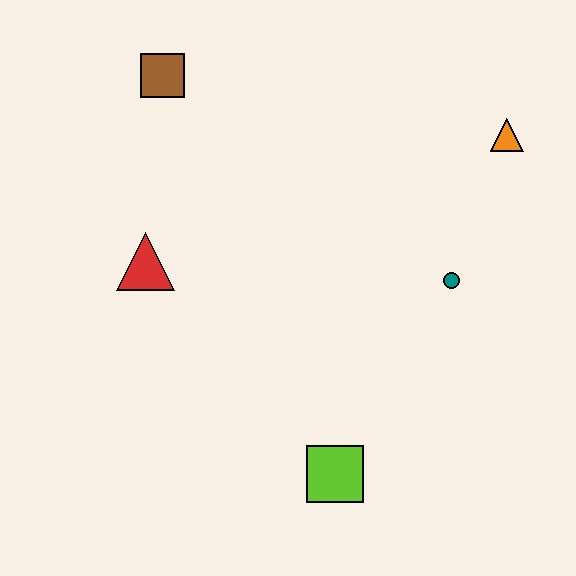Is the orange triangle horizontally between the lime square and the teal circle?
No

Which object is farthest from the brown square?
The lime square is farthest from the brown square.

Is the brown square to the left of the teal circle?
Yes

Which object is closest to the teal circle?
The orange triangle is closest to the teal circle.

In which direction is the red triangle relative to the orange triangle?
The red triangle is to the left of the orange triangle.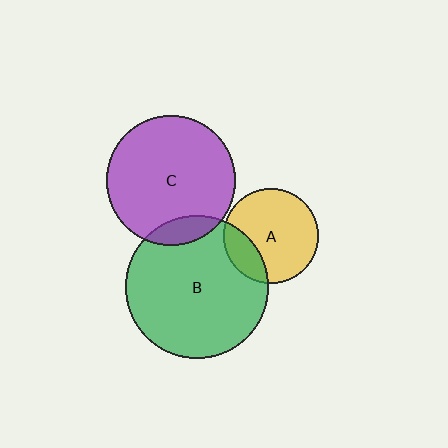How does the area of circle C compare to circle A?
Approximately 1.8 times.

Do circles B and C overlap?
Yes.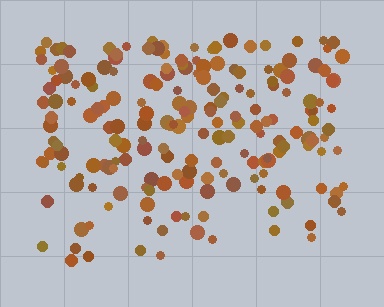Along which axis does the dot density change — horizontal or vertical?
Vertical.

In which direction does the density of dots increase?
From bottom to top, with the top side densest.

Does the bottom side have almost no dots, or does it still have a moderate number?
Still a moderate number, just noticeably fewer than the top.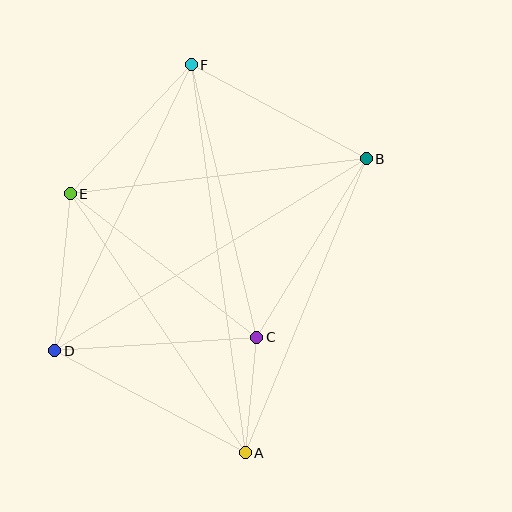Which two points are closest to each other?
Points A and C are closest to each other.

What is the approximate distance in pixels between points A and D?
The distance between A and D is approximately 216 pixels.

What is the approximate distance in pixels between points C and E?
The distance between C and E is approximately 235 pixels.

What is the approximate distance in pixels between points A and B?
The distance between A and B is approximately 318 pixels.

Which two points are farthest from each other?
Points A and F are farthest from each other.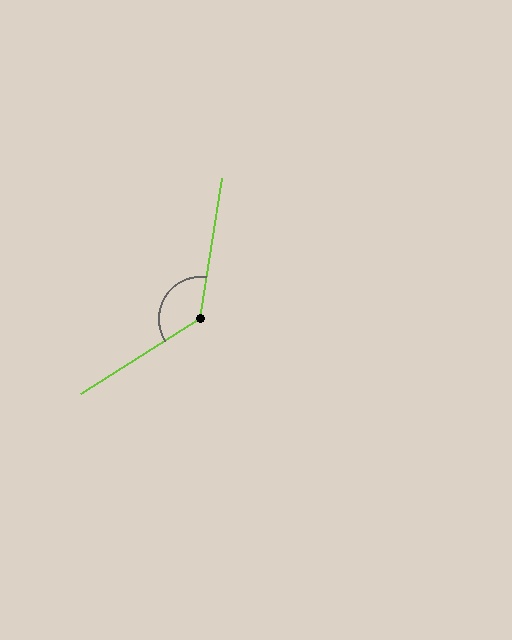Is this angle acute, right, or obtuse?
It is obtuse.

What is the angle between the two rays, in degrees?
Approximately 131 degrees.